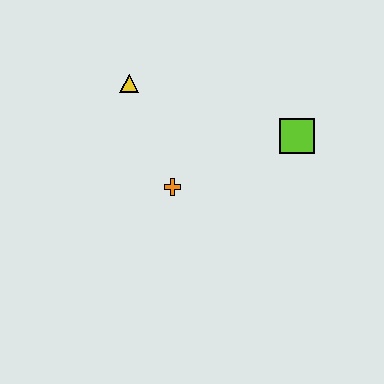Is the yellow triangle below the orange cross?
No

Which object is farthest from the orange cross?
The lime square is farthest from the orange cross.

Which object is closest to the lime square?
The orange cross is closest to the lime square.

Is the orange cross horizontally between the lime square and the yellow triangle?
Yes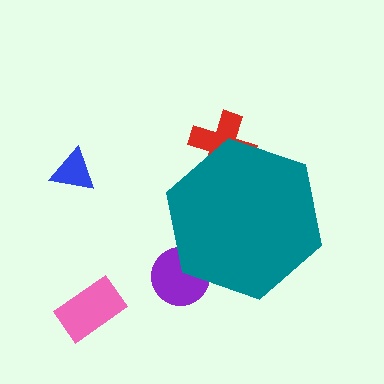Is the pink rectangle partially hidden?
No, the pink rectangle is fully visible.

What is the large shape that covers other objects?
A teal hexagon.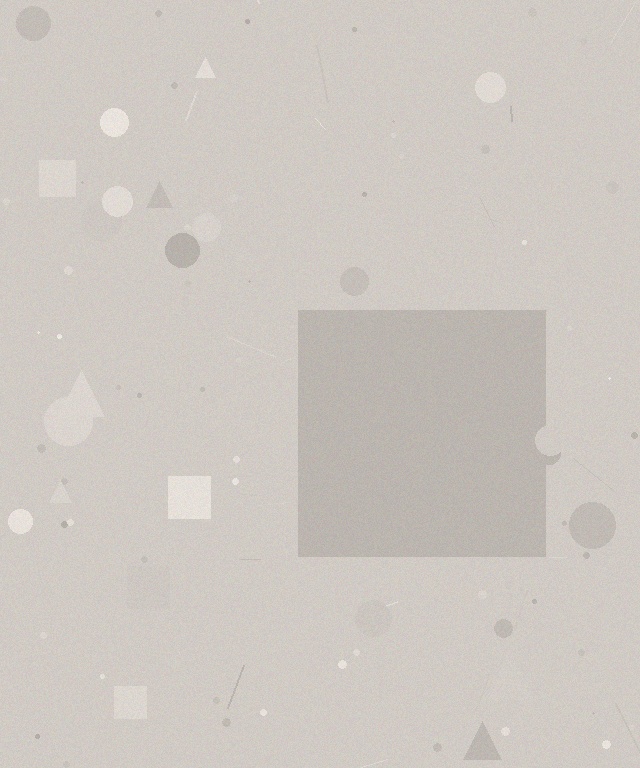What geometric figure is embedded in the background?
A square is embedded in the background.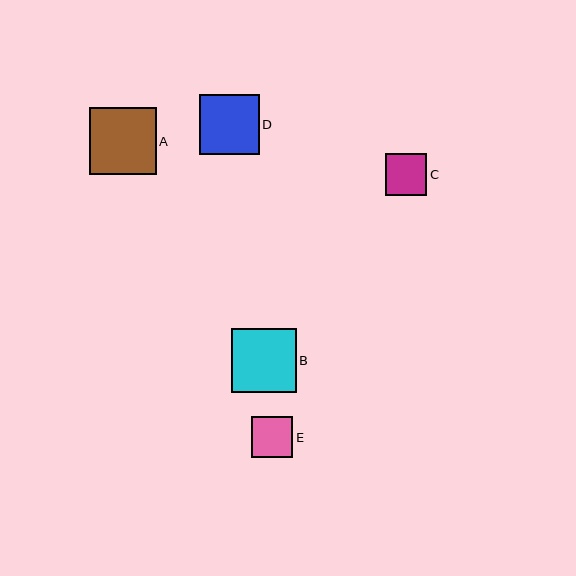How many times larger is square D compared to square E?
Square D is approximately 1.4 times the size of square E.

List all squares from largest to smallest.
From largest to smallest: A, B, D, E, C.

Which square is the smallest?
Square C is the smallest with a size of approximately 42 pixels.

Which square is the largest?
Square A is the largest with a size of approximately 67 pixels.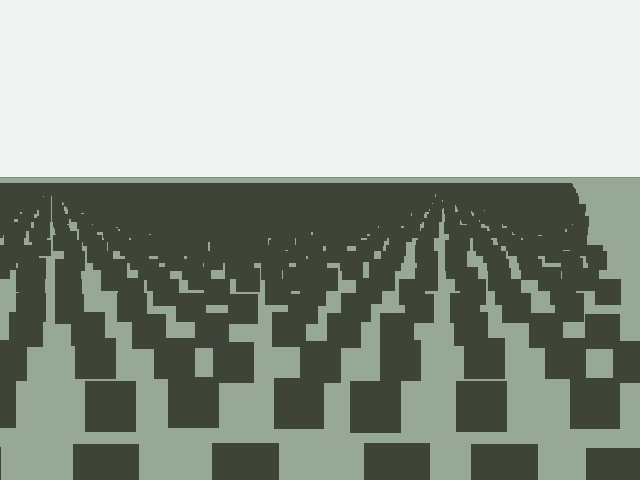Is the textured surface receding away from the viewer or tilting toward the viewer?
The surface is receding away from the viewer. Texture elements get smaller and denser toward the top.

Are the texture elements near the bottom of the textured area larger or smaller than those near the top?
Larger. Near the bottom, elements are closer to the viewer and appear at a bigger on-screen size.